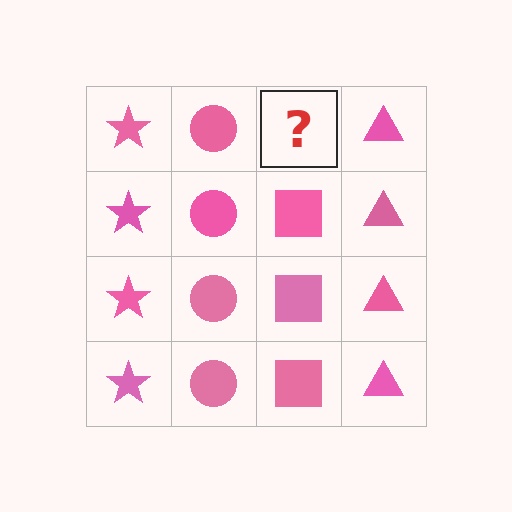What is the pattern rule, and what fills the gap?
The rule is that each column has a consistent shape. The gap should be filled with a pink square.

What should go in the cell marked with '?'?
The missing cell should contain a pink square.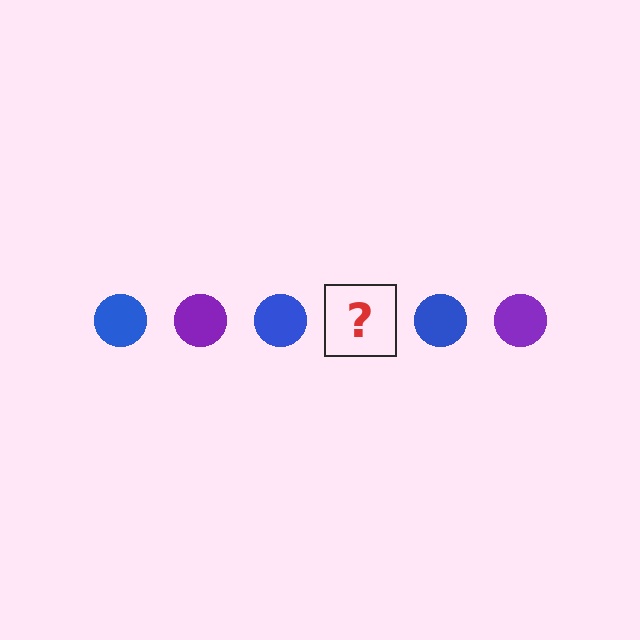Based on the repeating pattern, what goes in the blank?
The blank should be a purple circle.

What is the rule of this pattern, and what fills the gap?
The rule is that the pattern cycles through blue, purple circles. The gap should be filled with a purple circle.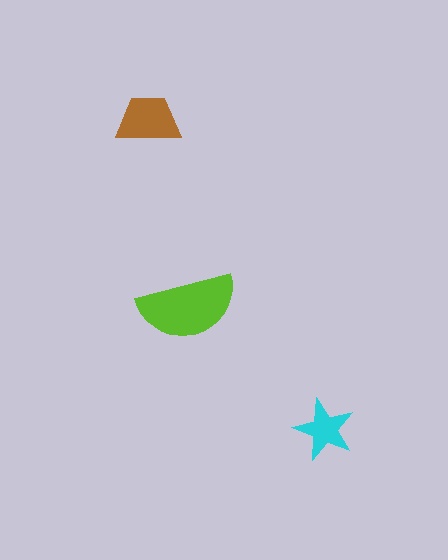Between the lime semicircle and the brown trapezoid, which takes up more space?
The lime semicircle.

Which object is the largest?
The lime semicircle.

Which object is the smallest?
The cyan star.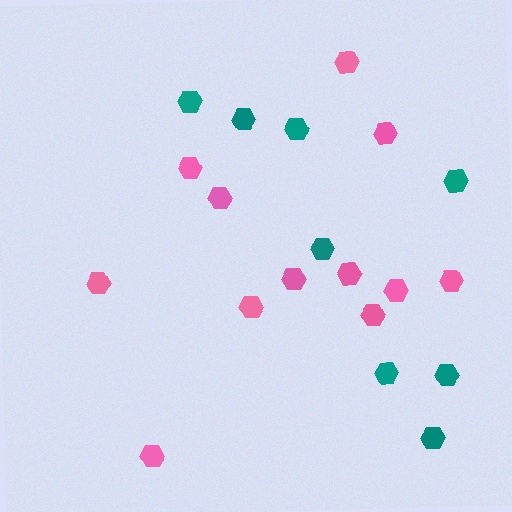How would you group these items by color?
There are 2 groups: one group of teal hexagons (8) and one group of pink hexagons (12).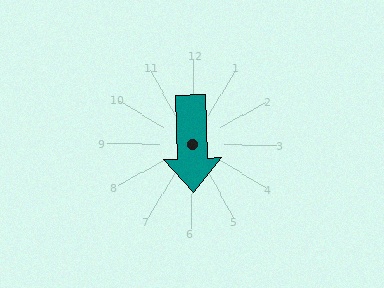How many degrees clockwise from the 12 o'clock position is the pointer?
Approximately 178 degrees.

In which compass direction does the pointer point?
South.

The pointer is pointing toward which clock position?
Roughly 6 o'clock.